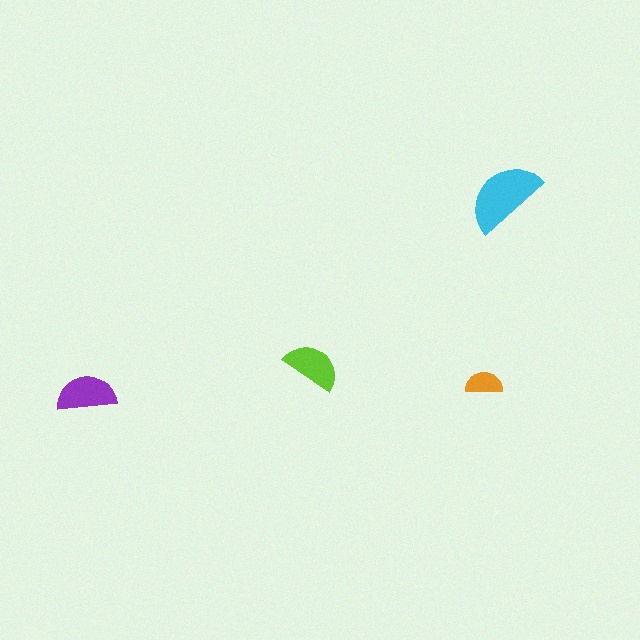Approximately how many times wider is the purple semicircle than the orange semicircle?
About 1.5 times wider.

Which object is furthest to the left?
The purple semicircle is leftmost.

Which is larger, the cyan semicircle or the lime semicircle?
The cyan one.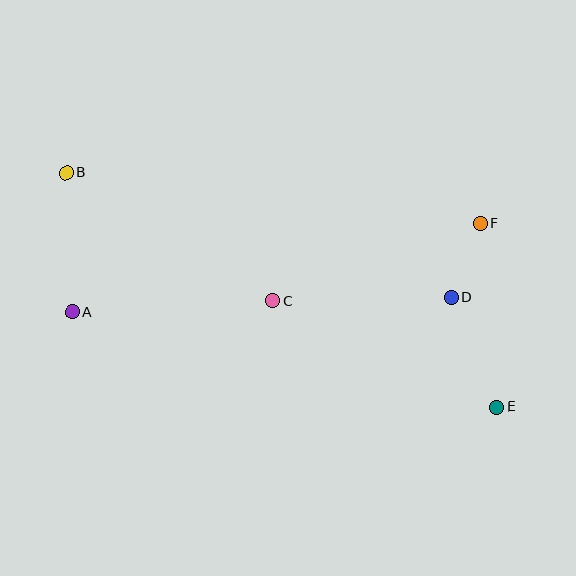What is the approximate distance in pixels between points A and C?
The distance between A and C is approximately 200 pixels.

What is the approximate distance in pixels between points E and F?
The distance between E and F is approximately 185 pixels.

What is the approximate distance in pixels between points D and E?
The distance between D and E is approximately 118 pixels.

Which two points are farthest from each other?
Points B and E are farthest from each other.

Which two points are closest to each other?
Points D and F are closest to each other.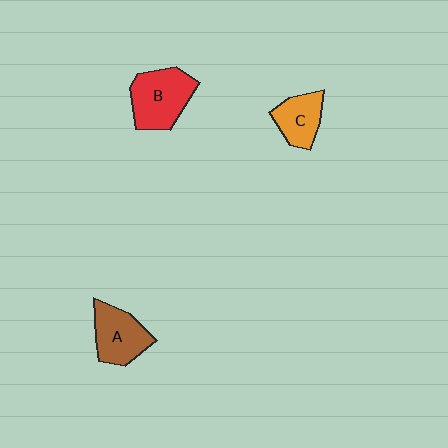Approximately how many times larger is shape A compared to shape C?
Approximately 1.3 times.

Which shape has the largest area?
Shape B (red).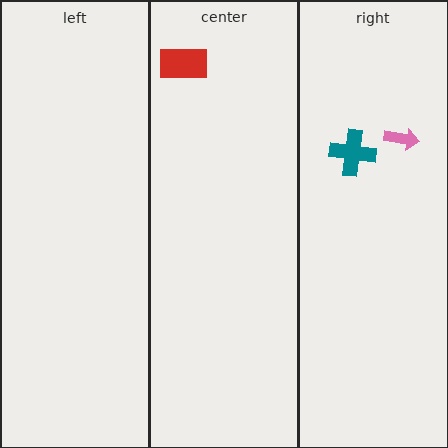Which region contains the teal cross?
The right region.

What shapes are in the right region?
The teal cross, the pink arrow.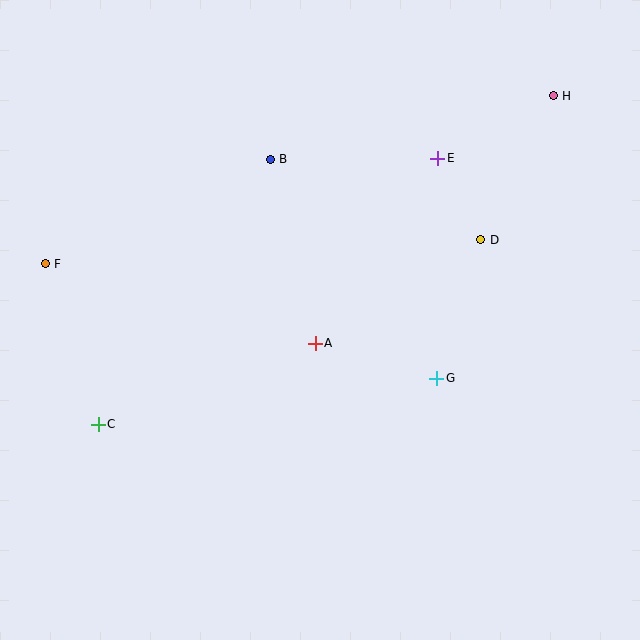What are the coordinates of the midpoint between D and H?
The midpoint between D and H is at (517, 168).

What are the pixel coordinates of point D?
Point D is at (481, 240).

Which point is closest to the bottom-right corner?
Point G is closest to the bottom-right corner.